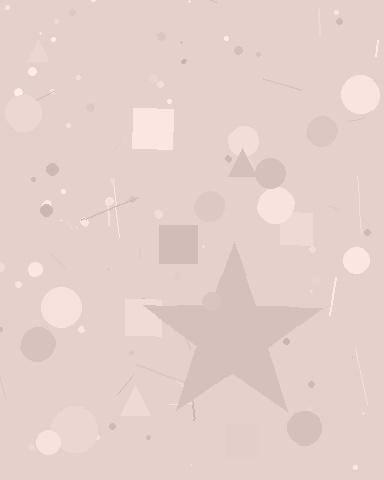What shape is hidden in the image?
A star is hidden in the image.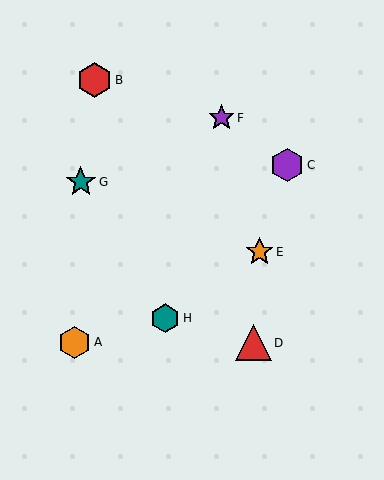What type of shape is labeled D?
Shape D is a red triangle.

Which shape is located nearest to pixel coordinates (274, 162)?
The purple hexagon (labeled C) at (287, 165) is nearest to that location.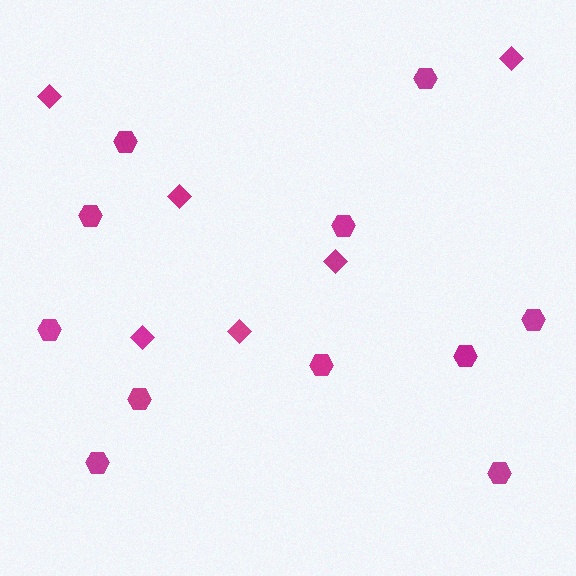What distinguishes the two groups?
There are 2 groups: one group of hexagons (11) and one group of diamonds (6).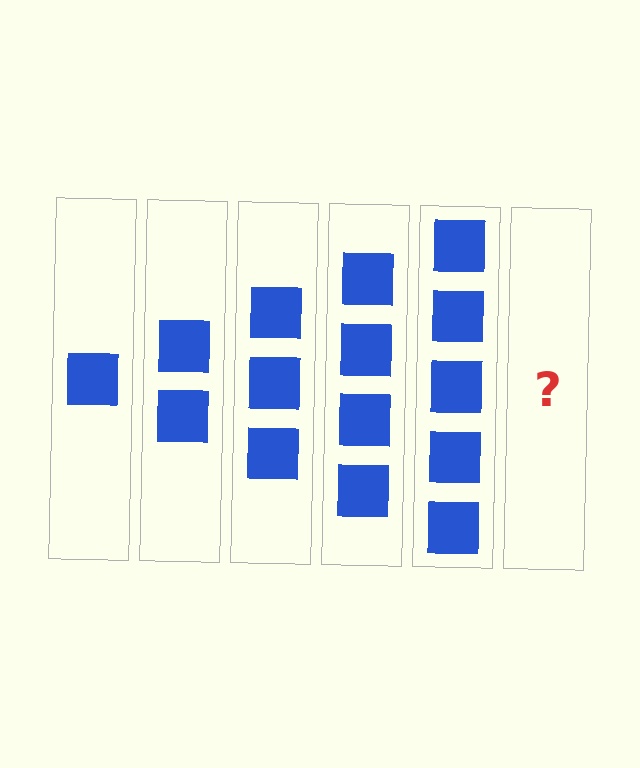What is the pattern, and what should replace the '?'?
The pattern is that each step adds one more square. The '?' should be 6 squares.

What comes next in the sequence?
The next element should be 6 squares.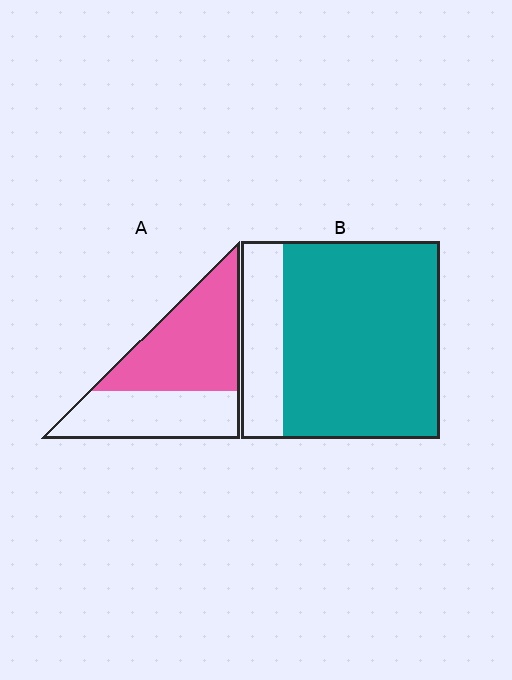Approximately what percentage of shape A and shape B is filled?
A is approximately 55% and B is approximately 80%.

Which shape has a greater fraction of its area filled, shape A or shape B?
Shape B.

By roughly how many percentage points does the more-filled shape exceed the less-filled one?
By roughly 20 percentage points (B over A).